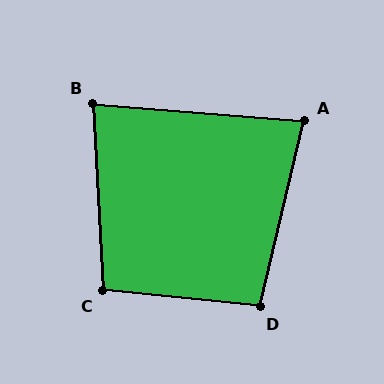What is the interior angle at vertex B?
Approximately 82 degrees (acute).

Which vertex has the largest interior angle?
C, at approximately 99 degrees.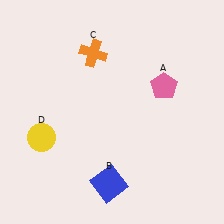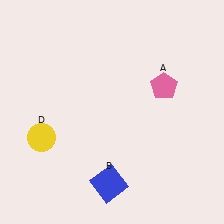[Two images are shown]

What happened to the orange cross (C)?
The orange cross (C) was removed in Image 2. It was in the top-left area of Image 1.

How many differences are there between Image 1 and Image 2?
There is 1 difference between the two images.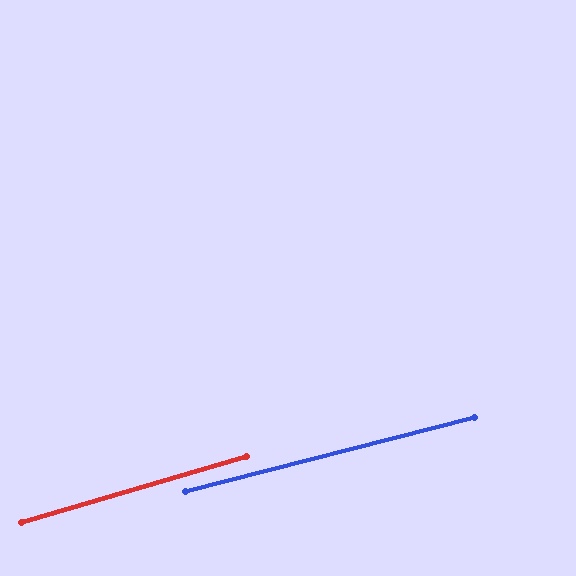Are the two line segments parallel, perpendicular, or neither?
Parallel — their directions differ by only 1.9°.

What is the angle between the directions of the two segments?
Approximately 2 degrees.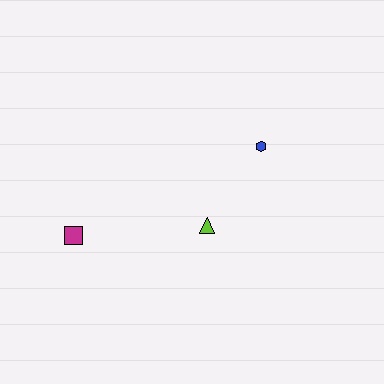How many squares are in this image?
There is 1 square.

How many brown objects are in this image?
There are no brown objects.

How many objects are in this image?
There are 3 objects.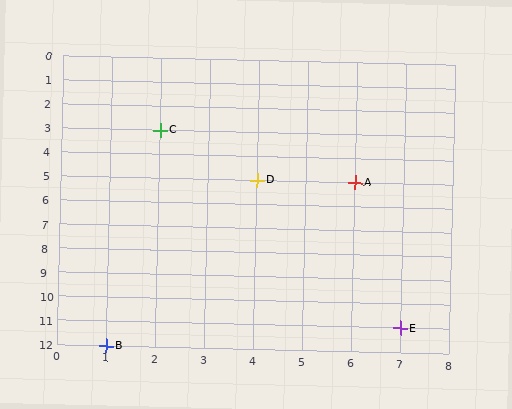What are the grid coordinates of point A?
Point A is at grid coordinates (6, 5).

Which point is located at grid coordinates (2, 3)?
Point C is at (2, 3).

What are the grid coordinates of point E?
Point E is at grid coordinates (7, 11).